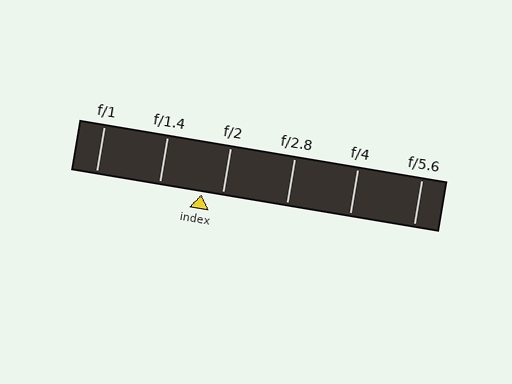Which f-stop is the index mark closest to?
The index mark is closest to f/2.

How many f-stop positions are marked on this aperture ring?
There are 6 f-stop positions marked.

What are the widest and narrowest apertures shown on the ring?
The widest aperture shown is f/1 and the narrowest is f/5.6.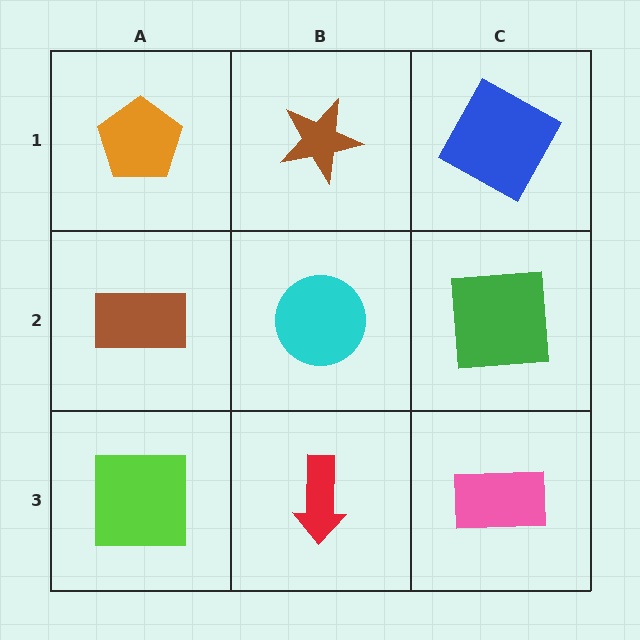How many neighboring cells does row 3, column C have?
2.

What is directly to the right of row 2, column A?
A cyan circle.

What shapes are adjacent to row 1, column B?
A cyan circle (row 2, column B), an orange pentagon (row 1, column A), a blue square (row 1, column C).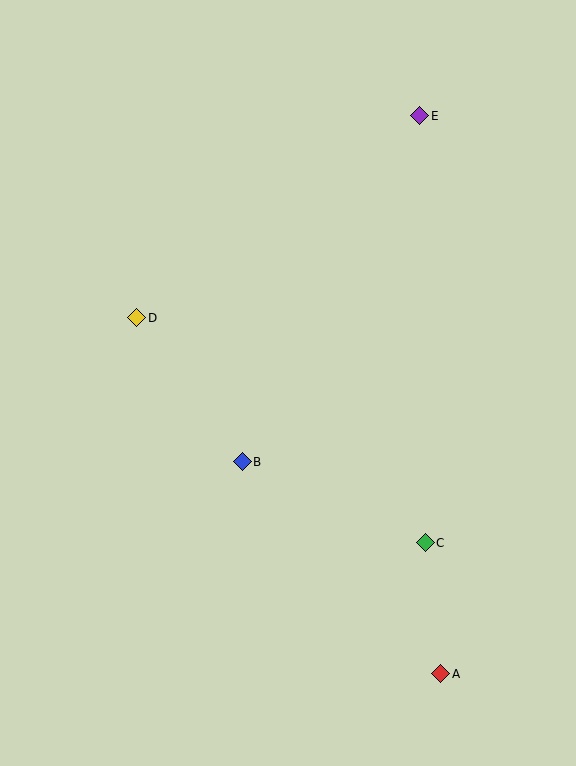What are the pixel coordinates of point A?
Point A is at (441, 674).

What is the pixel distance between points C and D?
The distance between C and D is 366 pixels.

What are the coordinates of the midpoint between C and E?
The midpoint between C and E is at (423, 329).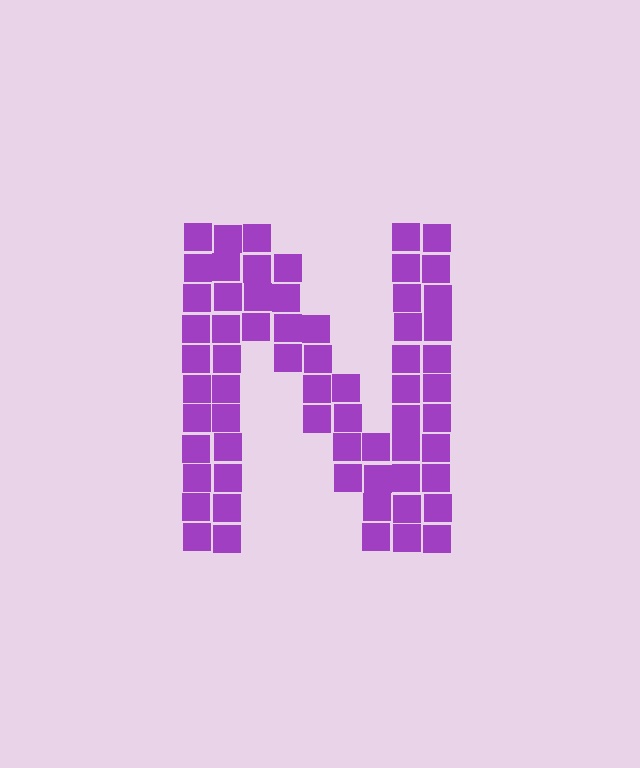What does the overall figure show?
The overall figure shows the letter N.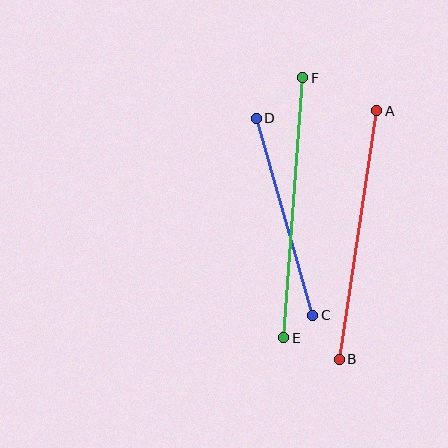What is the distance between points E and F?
The distance is approximately 261 pixels.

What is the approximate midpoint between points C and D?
The midpoint is at approximately (284, 217) pixels.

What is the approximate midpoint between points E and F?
The midpoint is at approximately (293, 208) pixels.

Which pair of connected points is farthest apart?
Points E and F are farthest apart.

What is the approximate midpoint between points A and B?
The midpoint is at approximately (358, 235) pixels.